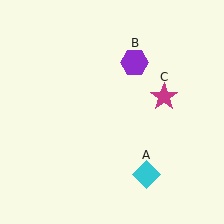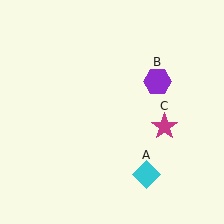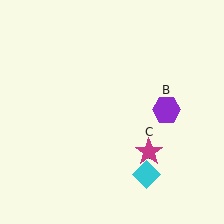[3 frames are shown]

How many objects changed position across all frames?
2 objects changed position: purple hexagon (object B), magenta star (object C).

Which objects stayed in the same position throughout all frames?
Cyan diamond (object A) remained stationary.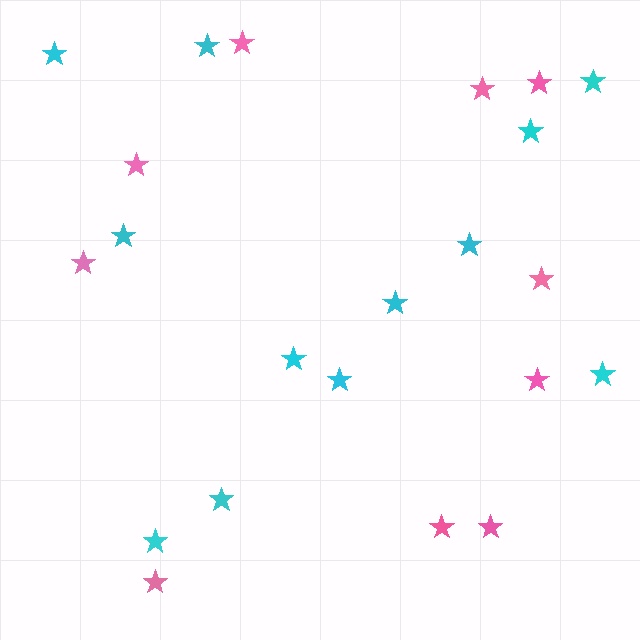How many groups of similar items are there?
There are 2 groups: one group of pink stars (10) and one group of cyan stars (12).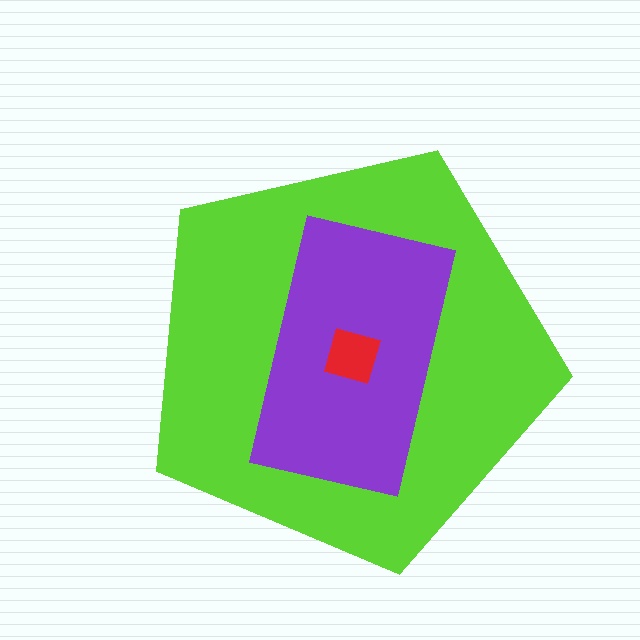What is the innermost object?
The red diamond.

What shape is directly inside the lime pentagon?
The purple rectangle.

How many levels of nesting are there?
3.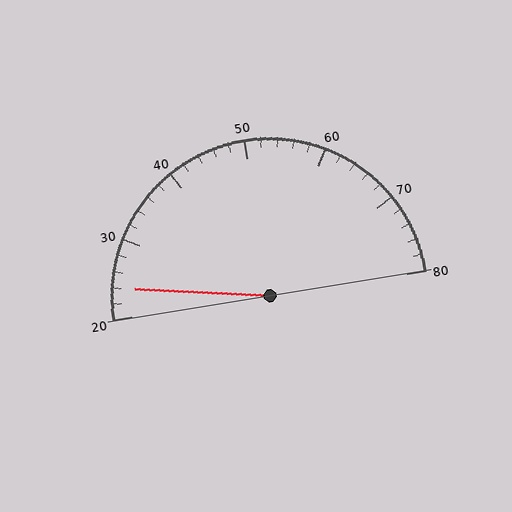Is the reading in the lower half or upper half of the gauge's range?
The reading is in the lower half of the range (20 to 80).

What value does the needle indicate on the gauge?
The needle indicates approximately 24.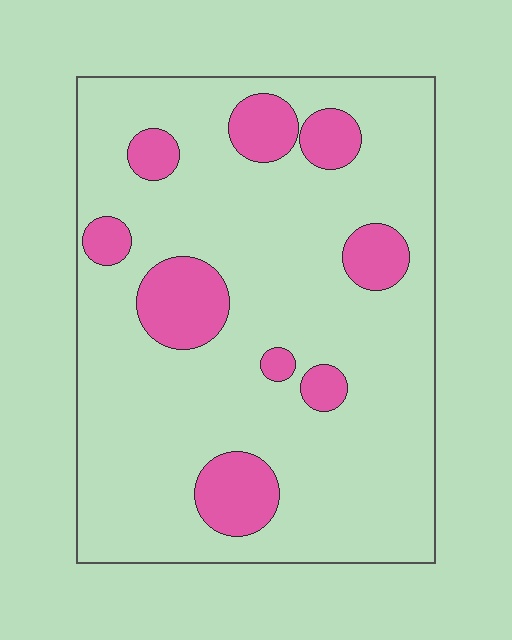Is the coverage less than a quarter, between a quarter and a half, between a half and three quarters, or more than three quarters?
Less than a quarter.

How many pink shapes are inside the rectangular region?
9.